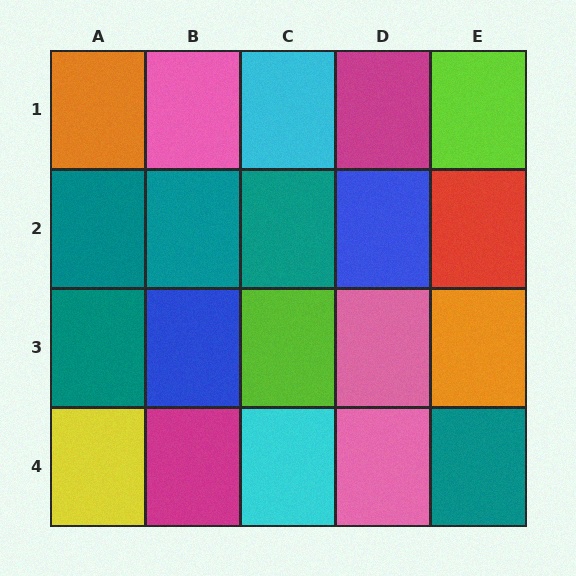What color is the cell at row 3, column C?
Lime.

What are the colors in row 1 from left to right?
Orange, pink, cyan, magenta, lime.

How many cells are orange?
2 cells are orange.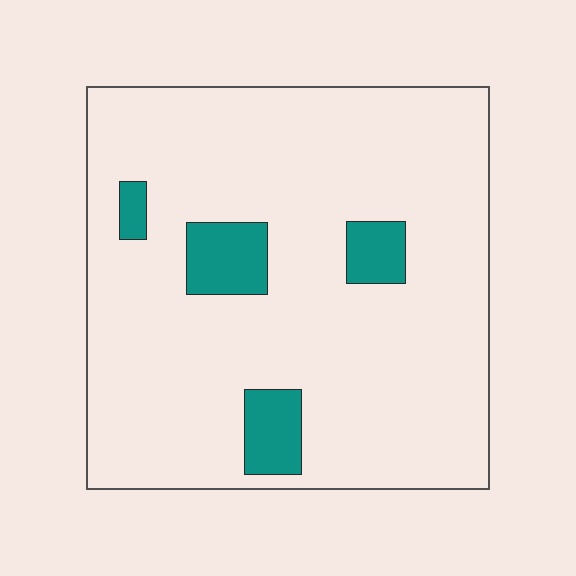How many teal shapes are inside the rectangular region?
4.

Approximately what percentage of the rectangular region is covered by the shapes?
Approximately 10%.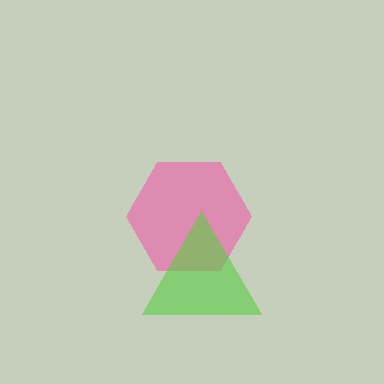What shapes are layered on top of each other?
The layered shapes are: a pink hexagon, a lime triangle.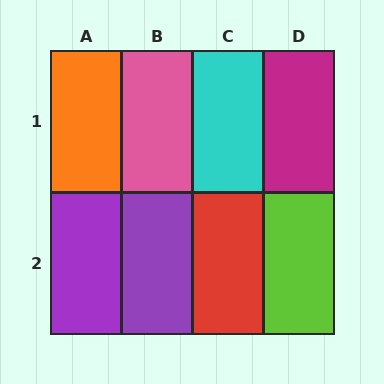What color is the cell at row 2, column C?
Red.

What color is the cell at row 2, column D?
Lime.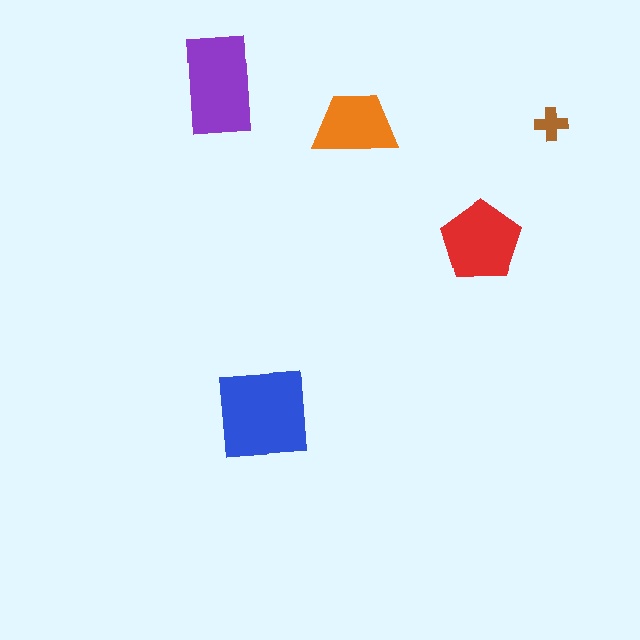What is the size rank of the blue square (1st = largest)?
1st.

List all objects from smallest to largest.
The brown cross, the orange trapezoid, the red pentagon, the purple rectangle, the blue square.